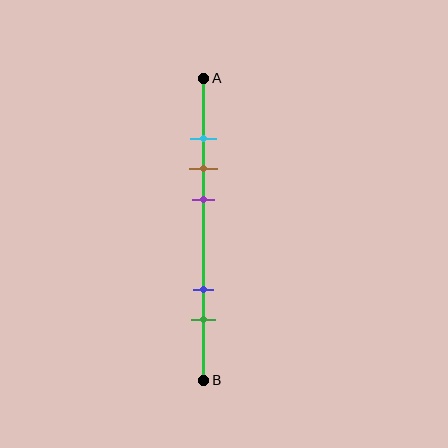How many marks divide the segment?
There are 5 marks dividing the segment.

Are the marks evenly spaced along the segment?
No, the marks are not evenly spaced.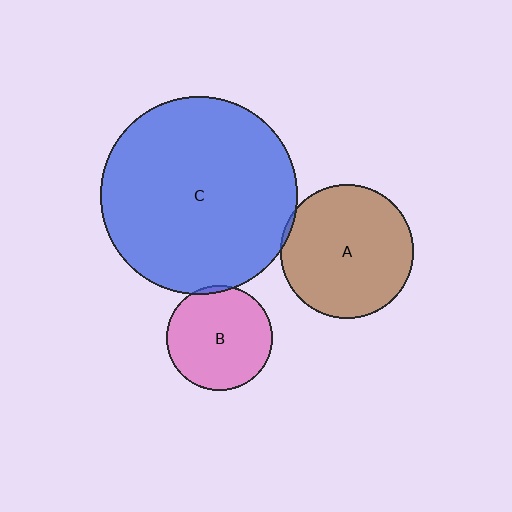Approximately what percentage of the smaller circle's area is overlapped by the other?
Approximately 5%.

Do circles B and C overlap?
Yes.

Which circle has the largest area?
Circle C (blue).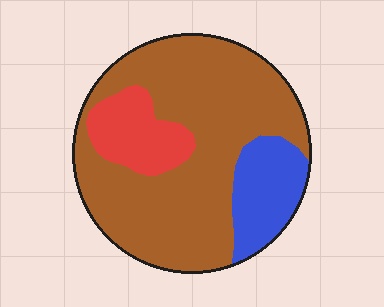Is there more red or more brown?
Brown.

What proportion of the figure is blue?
Blue takes up about one sixth (1/6) of the figure.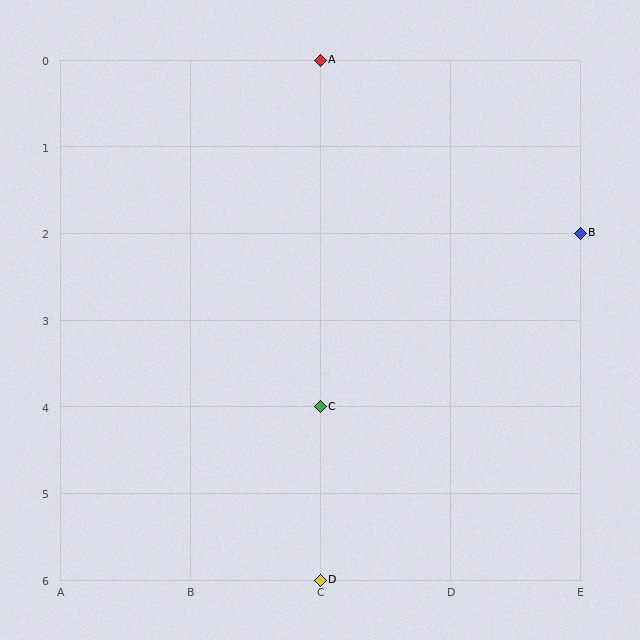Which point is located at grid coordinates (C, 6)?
Point D is at (C, 6).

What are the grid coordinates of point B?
Point B is at grid coordinates (E, 2).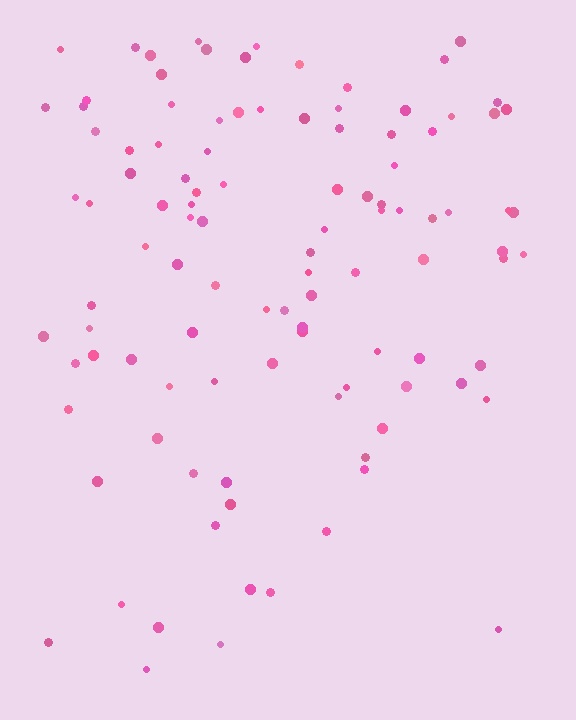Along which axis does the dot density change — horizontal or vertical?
Vertical.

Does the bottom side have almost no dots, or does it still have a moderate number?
Still a moderate number, just noticeably fewer than the top.